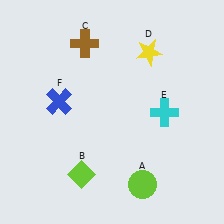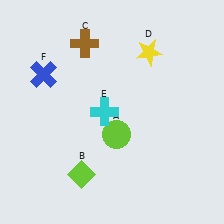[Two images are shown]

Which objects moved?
The objects that moved are: the lime circle (A), the cyan cross (E), the blue cross (F).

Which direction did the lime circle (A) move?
The lime circle (A) moved up.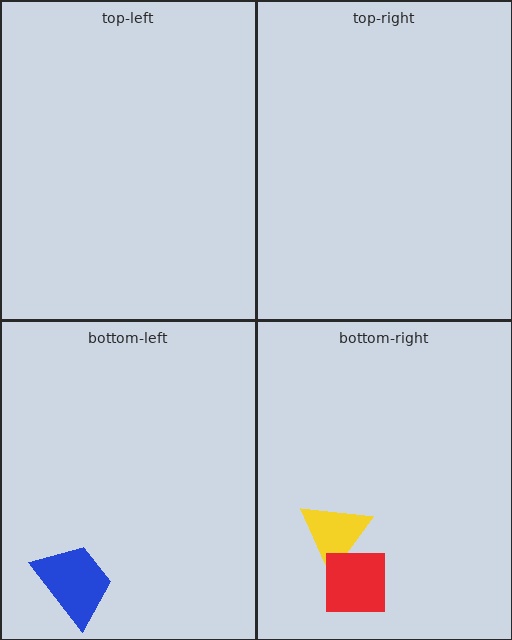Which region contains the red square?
The bottom-right region.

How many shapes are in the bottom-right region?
2.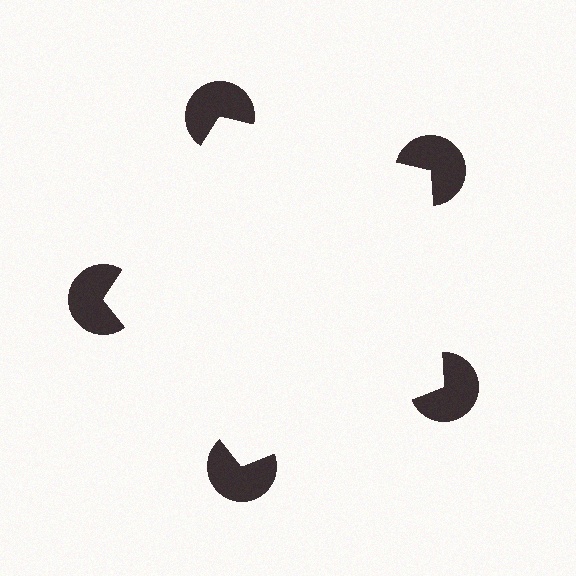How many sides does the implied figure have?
5 sides.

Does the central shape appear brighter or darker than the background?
It typically appears slightly brighter than the background, even though no actual brightness change is drawn.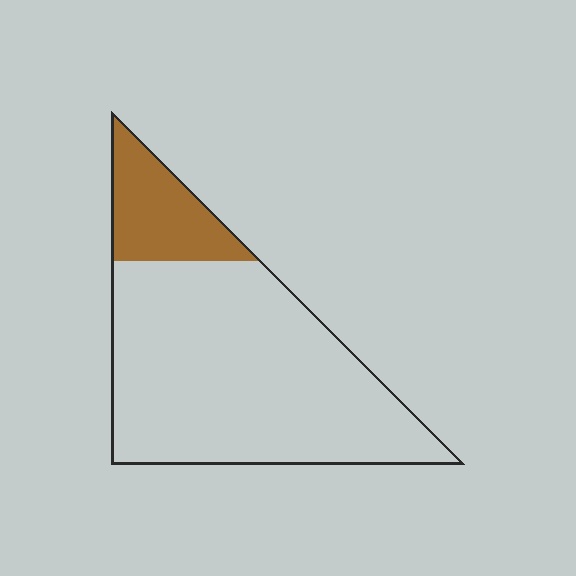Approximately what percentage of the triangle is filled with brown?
Approximately 20%.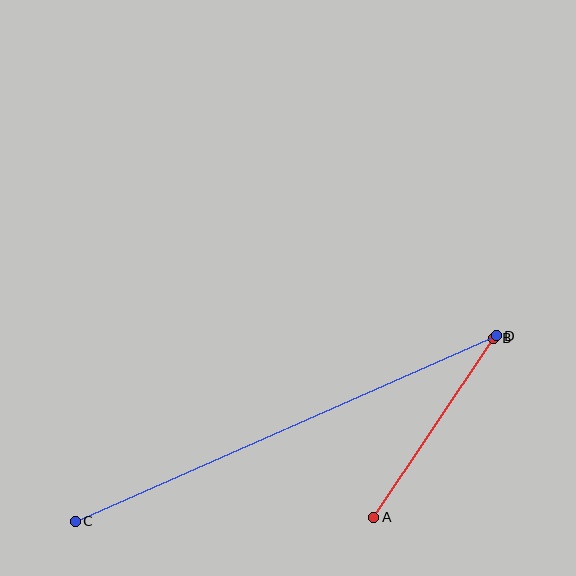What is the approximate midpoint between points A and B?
The midpoint is at approximately (434, 428) pixels.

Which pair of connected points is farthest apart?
Points C and D are farthest apart.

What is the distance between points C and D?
The distance is approximately 460 pixels.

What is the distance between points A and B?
The distance is approximately 216 pixels.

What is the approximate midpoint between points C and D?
The midpoint is at approximately (286, 428) pixels.